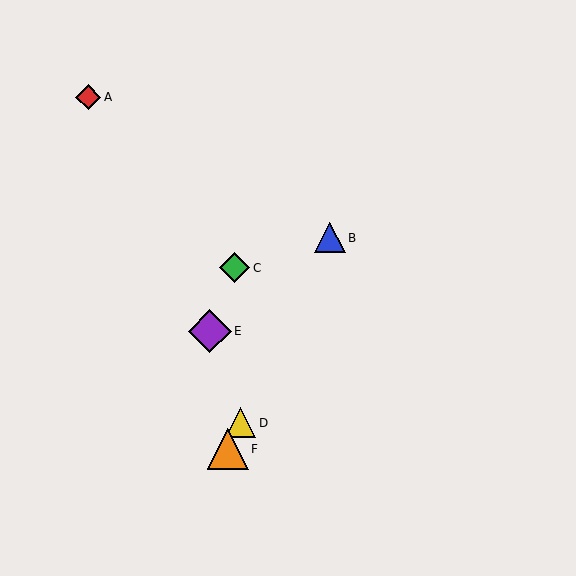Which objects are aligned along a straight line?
Objects B, D, F are aligned along a straight line.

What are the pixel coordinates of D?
Object D is at (241, 423).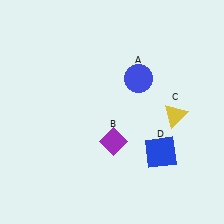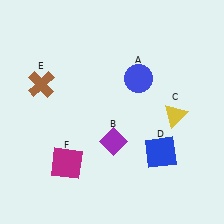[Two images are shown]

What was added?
A brown cross (E), a magenta square (F) were added in Image 2.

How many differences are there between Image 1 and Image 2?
There are 2 differences between the two images.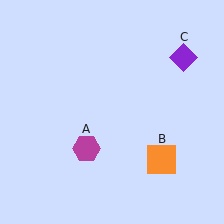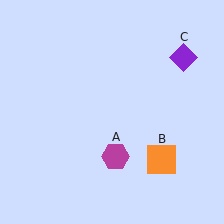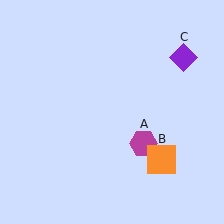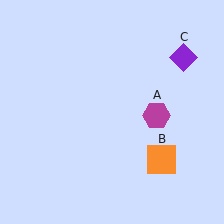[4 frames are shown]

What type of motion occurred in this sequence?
The magenta hexagon (object A) rotated counterclockwise around the center of the scene.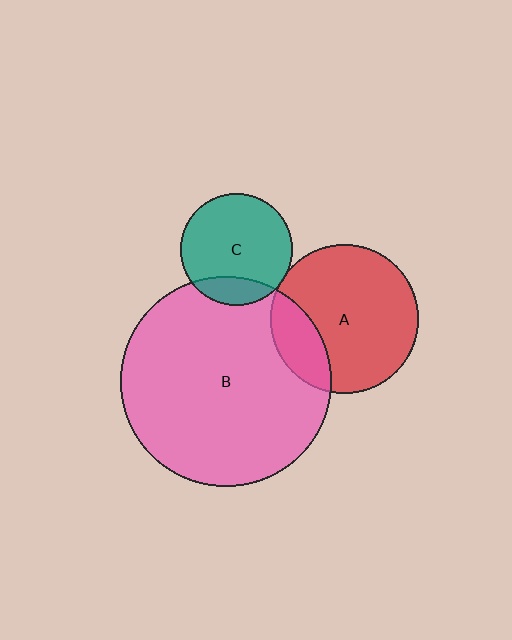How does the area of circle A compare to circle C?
Approximately 1.8 times.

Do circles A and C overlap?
Yes.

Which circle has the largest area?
Circle B (pink).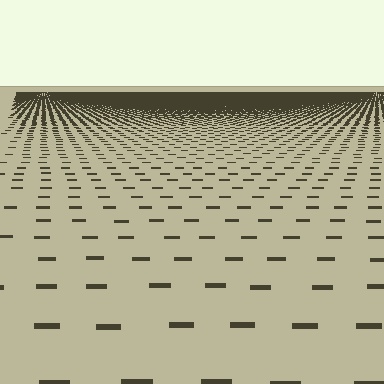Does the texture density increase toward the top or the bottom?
Density increases toward the top.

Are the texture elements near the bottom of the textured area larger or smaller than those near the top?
Larger. Near the bottom, elements are closer to the viewer and appear at a bigger on-screen size.